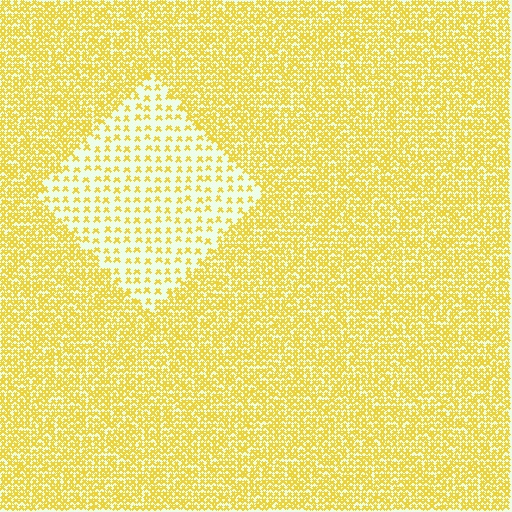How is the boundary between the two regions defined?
The boundary is defined by a change in element density (approximately 2.7x ratio). All elements are the same color, size, and shape.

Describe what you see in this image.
The image contains small yellow elements arranged at two different densities. A diamond-shaped region is visible where the elements are less densely packed than the surrounding area.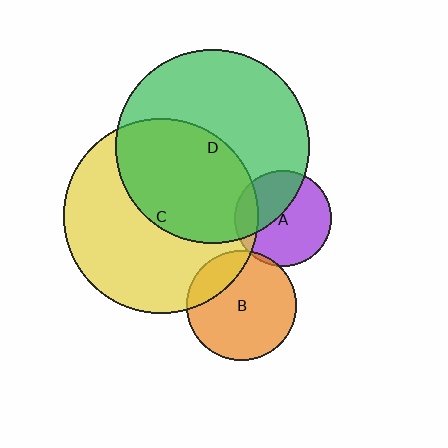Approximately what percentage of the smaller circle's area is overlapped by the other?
Approximately 20%.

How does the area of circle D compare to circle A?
Approximately 4.1 times.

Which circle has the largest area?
Circle C (yellow).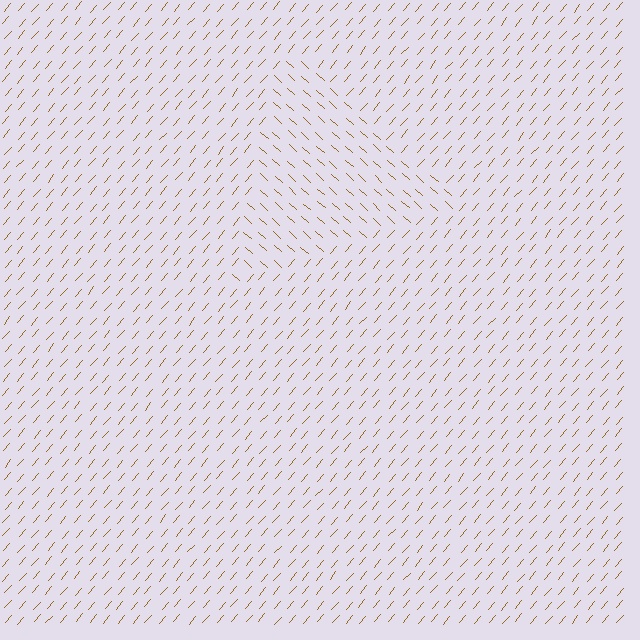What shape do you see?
I see a triangle.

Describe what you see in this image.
The image is filled with small brown line segments. A triangle region in the image has lines oriented differently from the surrounding lines, creating a visible texture boundary.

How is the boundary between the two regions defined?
The boundary is defined purely by a change in line orientation (approximately 89 degrees difference). All lines are the same color and thickness.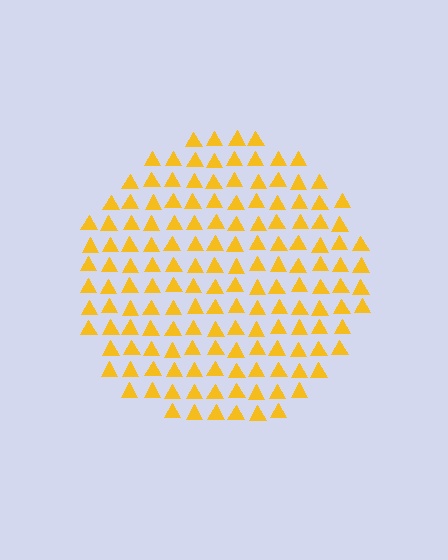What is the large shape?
The large shape is a circle.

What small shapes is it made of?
It is made of small triangles.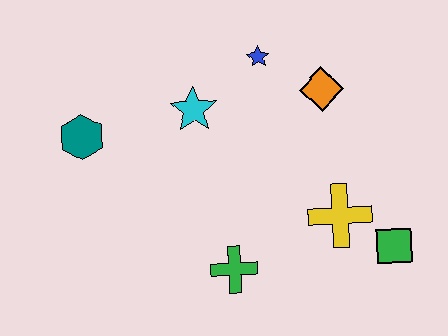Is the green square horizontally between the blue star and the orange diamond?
No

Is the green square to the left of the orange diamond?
No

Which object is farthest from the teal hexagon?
The green square is farthest from the teal hexagon.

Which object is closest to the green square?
The yellow cross is closest to the green square.